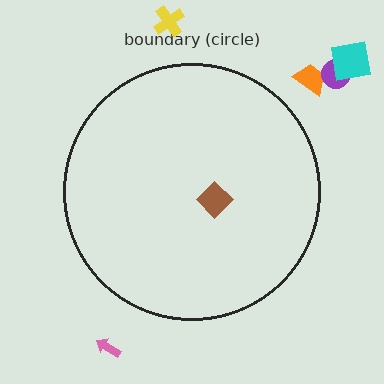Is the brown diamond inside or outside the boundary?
Inside.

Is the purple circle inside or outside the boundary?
Outside.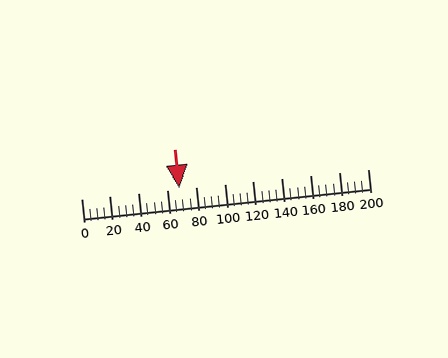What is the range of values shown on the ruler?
The ruler shows values from 0 to 200.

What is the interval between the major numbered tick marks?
The major tick marks are spaced 20 units apart.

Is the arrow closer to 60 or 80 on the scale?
The arrow is closer to 60.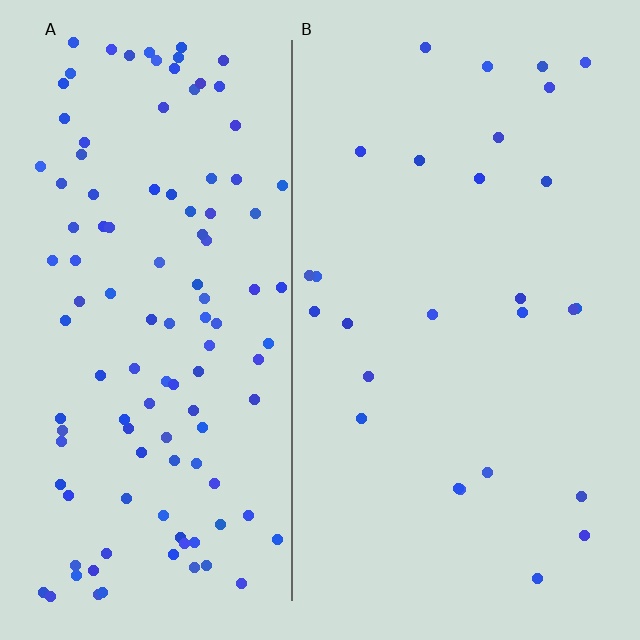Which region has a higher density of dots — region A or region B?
A (the left).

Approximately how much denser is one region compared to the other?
Approximately 4.3× — region A over region B.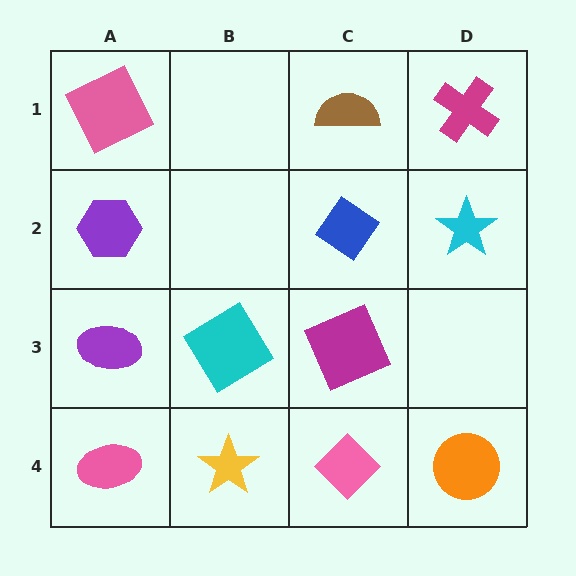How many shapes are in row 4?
4 shapes.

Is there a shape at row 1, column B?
No, that cell is empty.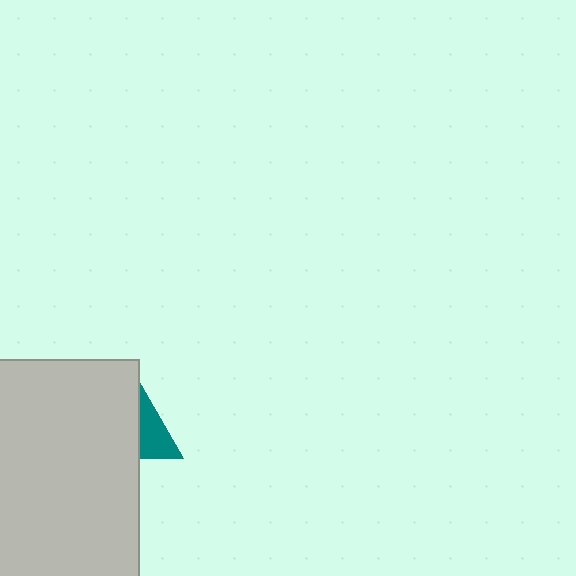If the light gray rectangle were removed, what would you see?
You would see the complete teal triangle.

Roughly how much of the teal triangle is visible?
A small part of it is visible (roughly 30%).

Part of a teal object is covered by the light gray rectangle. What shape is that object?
It is a triangle.